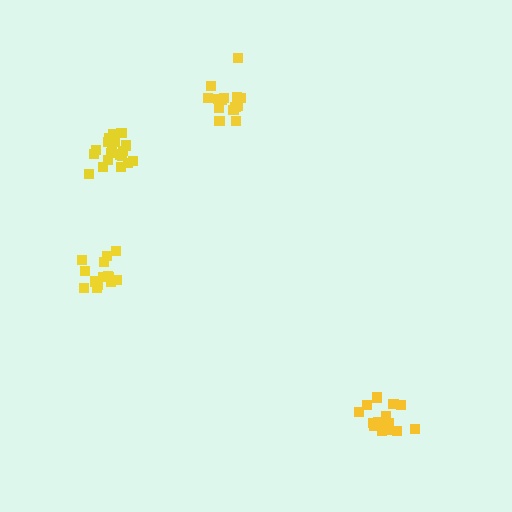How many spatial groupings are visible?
There are 4 spatial groupings.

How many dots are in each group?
Group 1: 16 dots, Group 2: 15 dots, Group 3: 15 dots, Group 4: 19 dots (65 total).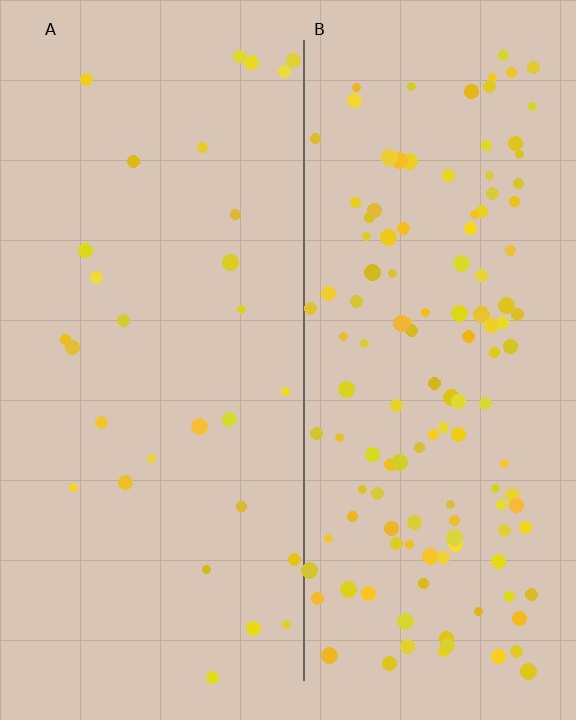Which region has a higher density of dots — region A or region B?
B (the right).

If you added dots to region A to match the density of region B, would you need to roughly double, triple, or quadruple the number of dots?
Approximately quadruple.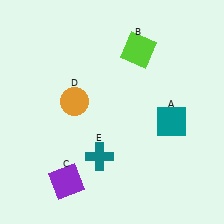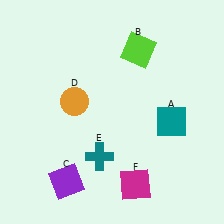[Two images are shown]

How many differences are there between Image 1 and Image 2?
There is 1 difference between the two images.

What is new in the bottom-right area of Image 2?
A magenta square (F) was added in the bottom-right area of Image 2.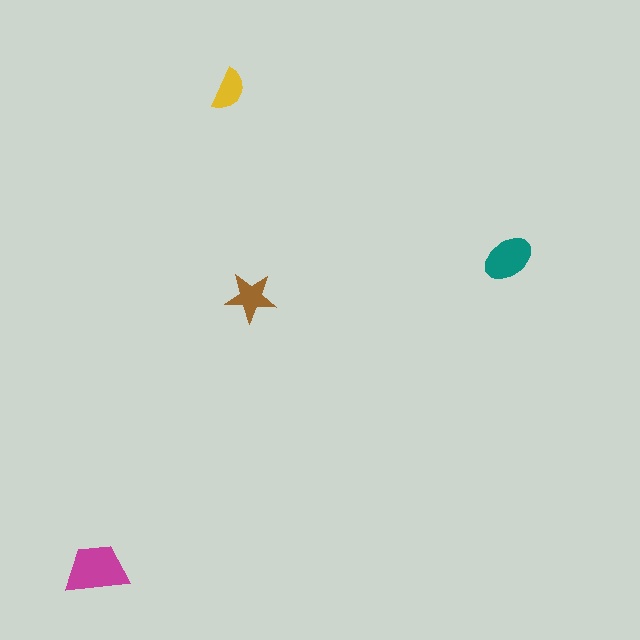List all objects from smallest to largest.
The yellow semicircle, the brown star, the teal ellipse, the magenta trapezoid.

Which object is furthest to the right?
The teal ellipse is rightmost.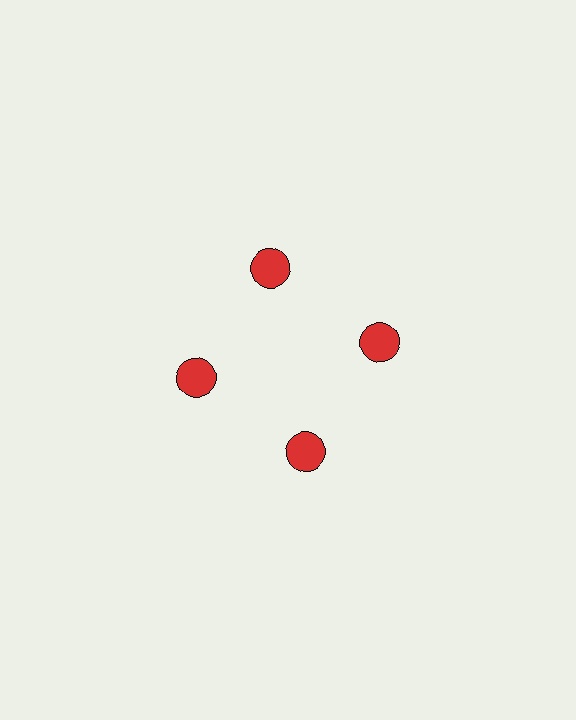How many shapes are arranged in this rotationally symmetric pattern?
There are 4 shapes, arranged in 4 groups of 1.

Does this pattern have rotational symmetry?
Yes, this pattern has 4-fold rotational symmetry. It looks the same after rotating 90 degrees around the center.